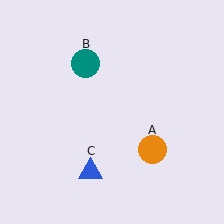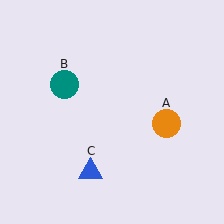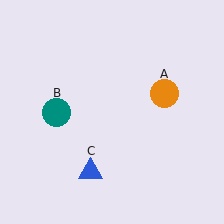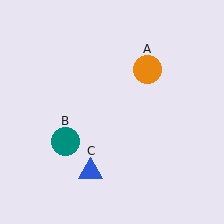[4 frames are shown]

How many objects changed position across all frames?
2 objects changed position: orange circle (object A), teal circle (object B).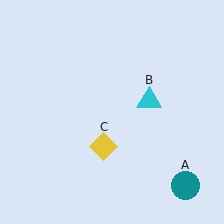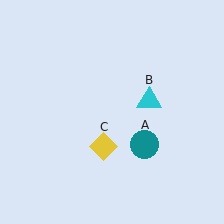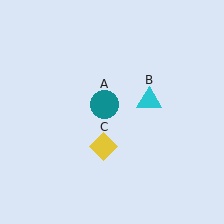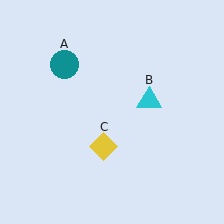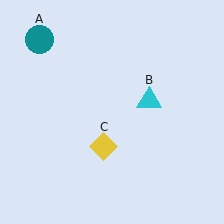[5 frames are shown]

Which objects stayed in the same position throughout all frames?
Cyan triangle (object B) and yellow diamond (object C) remained stationary.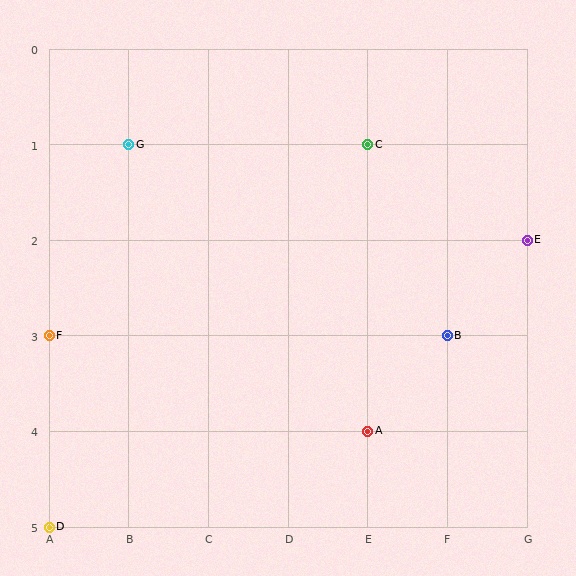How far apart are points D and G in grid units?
Points D and G are 1 column and 4 rows apart (about 4.1 grid units diagonally).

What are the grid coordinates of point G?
Point G is at grid coordinates (B, 1).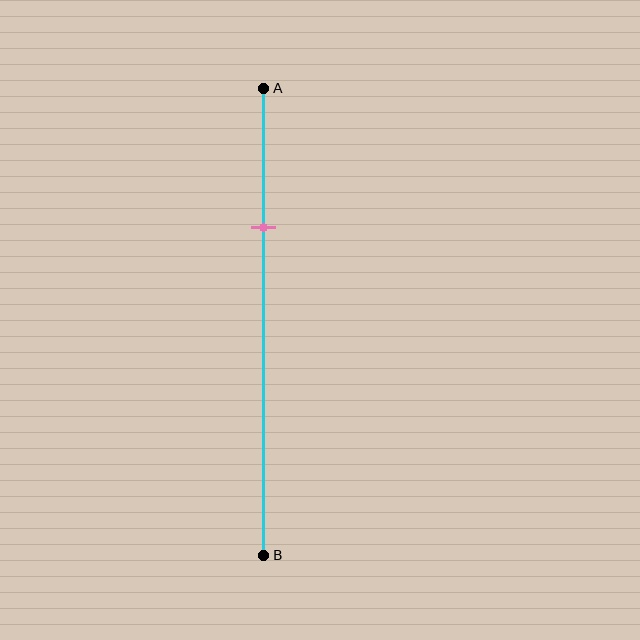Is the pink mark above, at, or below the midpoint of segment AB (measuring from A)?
The pink mark is above the midpoint of segment AB.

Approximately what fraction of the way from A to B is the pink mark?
The pink mark is approximately 30% of the way from A to B.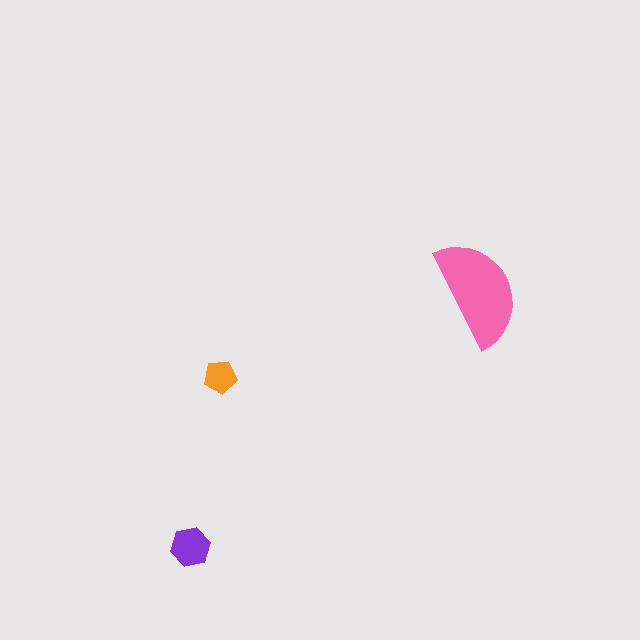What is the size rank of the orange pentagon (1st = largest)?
3rd.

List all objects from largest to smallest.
The pink semicircle, the purple hexagon, the orange pentagon.